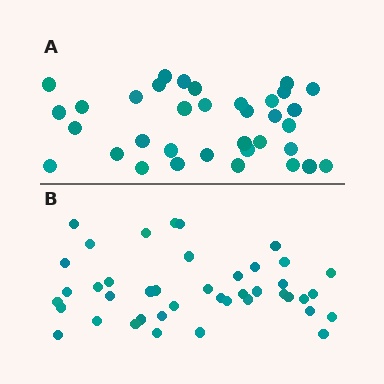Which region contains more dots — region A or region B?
Region B (the bottom region) has more dots.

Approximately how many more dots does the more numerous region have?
Region B has roughly 8 or so more dots than region A.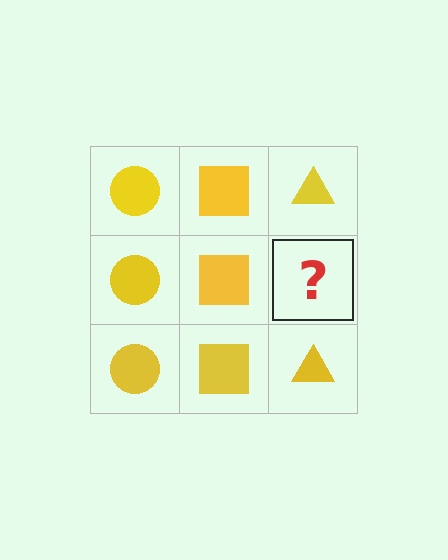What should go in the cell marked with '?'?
The missing cell should contain a yellow triangle.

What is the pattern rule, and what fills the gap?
The rule is that each column has a consistent shape. The gap should be filled with a yellow triangle.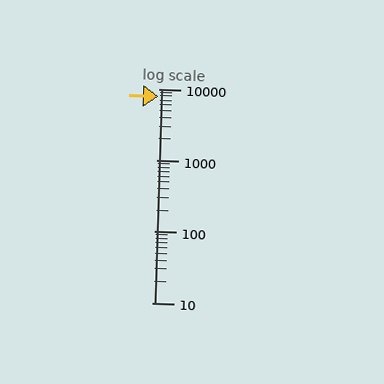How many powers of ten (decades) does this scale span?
The scale spans 3 decades, from 10 to 10000.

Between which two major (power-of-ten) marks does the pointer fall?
The pointer is between 1000 and 10000.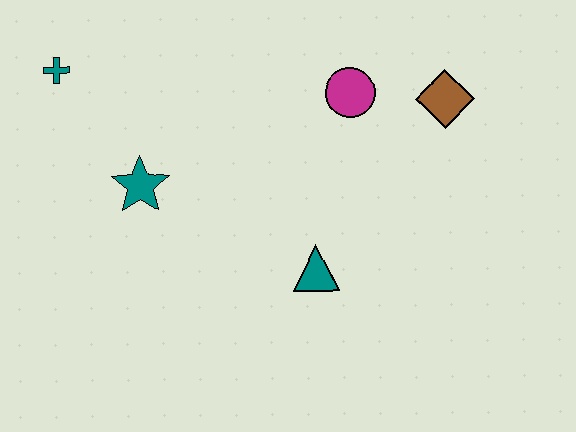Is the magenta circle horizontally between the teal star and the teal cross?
No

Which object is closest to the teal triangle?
The magenta circle is closest to the teal triangle.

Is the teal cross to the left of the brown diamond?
Yes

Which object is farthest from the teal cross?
The brown diamond is farthest from the teal cross.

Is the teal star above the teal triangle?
Yes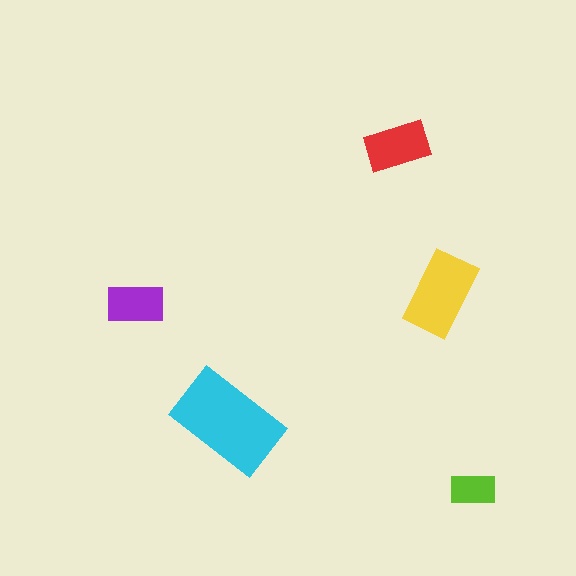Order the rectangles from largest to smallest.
the cyan one, the yellow one, the red one, the purple one, the lime one.